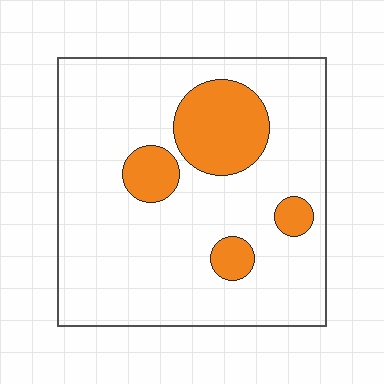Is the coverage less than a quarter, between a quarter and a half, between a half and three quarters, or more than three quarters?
Less than a quarter.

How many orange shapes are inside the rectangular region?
4.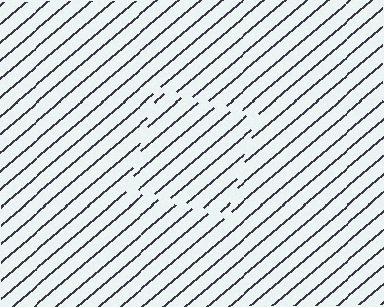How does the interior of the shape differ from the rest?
The interior of the shape contains the same grating, shifted by half a period — the contour is defined by the phase discontinuity where line-ends from the inner and outer gratings abut.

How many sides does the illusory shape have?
4 sides — the line-ends trace a square.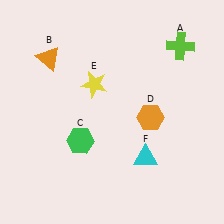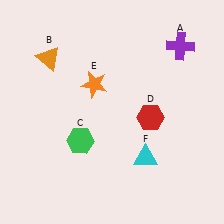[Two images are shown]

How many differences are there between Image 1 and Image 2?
There are 3 differences between the two images.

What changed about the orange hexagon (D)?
In Image 1, D is orange. In Image 2, it changed to red.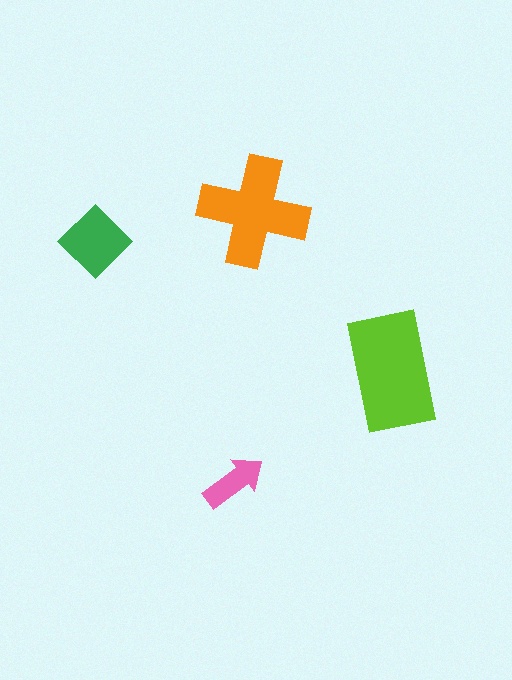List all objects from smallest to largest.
The pink arrow, the green diamond, the orange cross, the lime rectangle.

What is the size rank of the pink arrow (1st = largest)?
4th.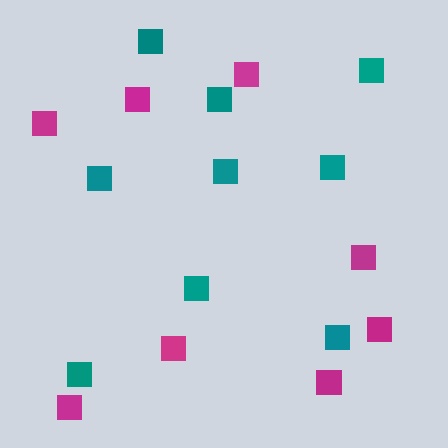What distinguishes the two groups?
There are 2 groups: one group of teal squares (9) and one group of magenta squares (8).